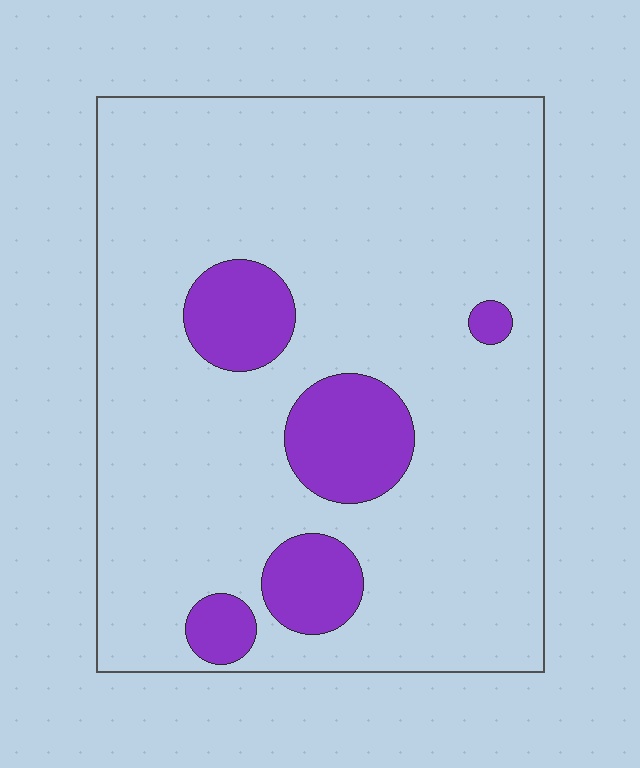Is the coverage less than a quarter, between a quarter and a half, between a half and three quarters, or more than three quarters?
Less than a quarter.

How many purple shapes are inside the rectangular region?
5.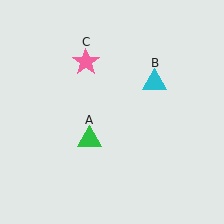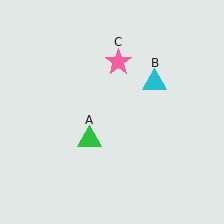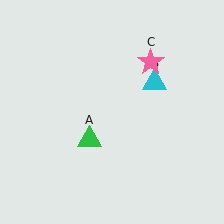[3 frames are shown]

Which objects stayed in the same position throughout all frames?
Green triangle (object A) and cyan triangle (object B) remained stationary.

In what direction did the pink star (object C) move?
The pink star (object C) moved right.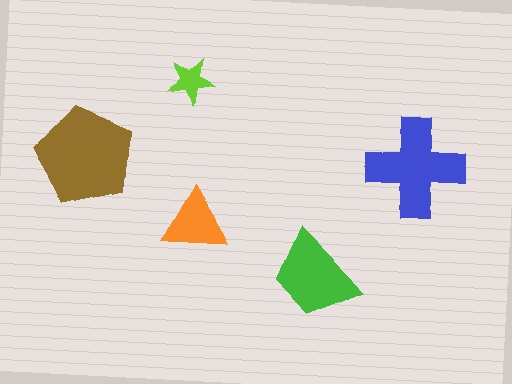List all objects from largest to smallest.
The brown pentagon, the blue cross, the green trapezoid, the orange triangle, the lime star.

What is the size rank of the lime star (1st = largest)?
5th.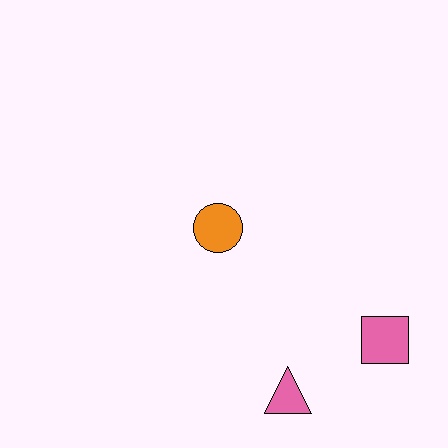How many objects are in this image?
There are 3 objects.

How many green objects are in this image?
There are no green objects.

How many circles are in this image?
There is 1 circle.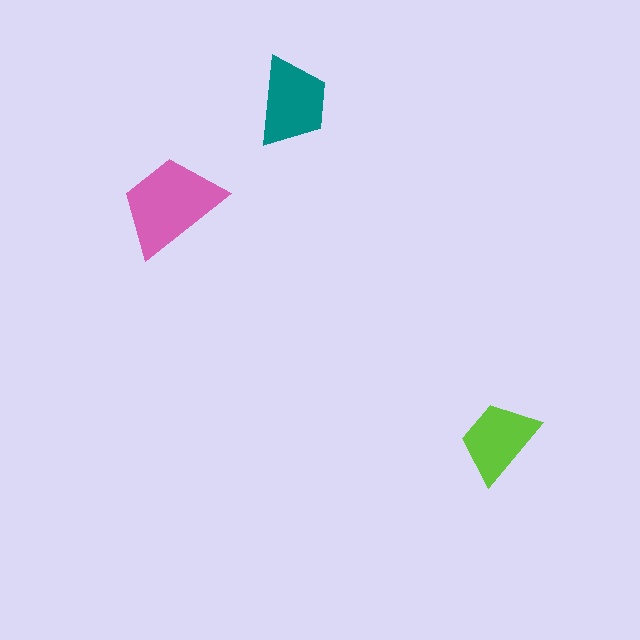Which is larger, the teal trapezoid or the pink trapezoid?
The pink one.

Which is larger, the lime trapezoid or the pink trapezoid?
The pink one.